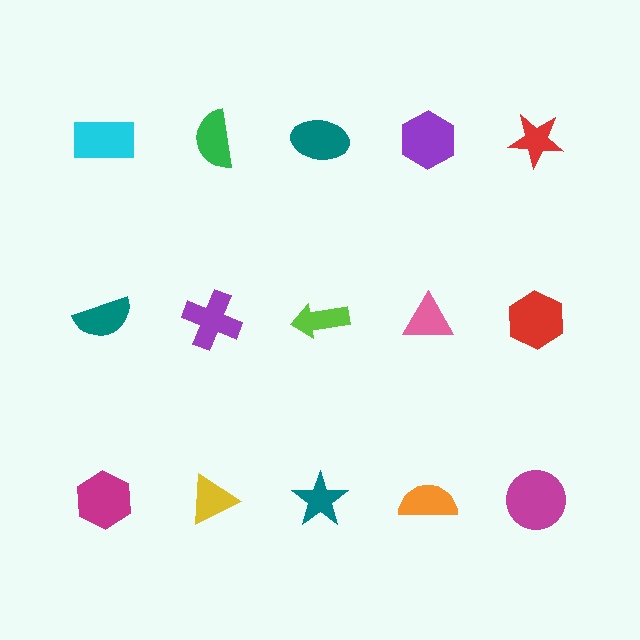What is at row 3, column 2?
A yellow triangle.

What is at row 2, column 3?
A lime arrow.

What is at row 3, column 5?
A magenta circle.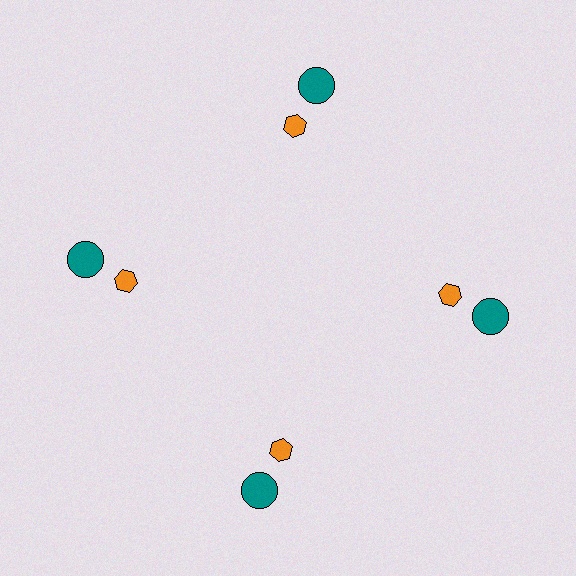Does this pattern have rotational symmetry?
Yes, this pattern has 4-fold rotational symmetry. It looks the same after rotating 90 degrees around the center.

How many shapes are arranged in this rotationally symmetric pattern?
There are 8 shapes, arranged in 4 groups of 2.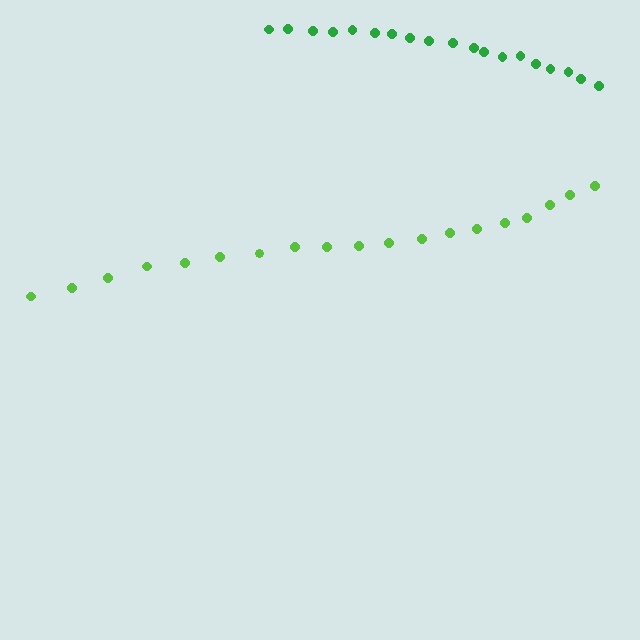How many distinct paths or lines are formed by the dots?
There are 2 distinct paths.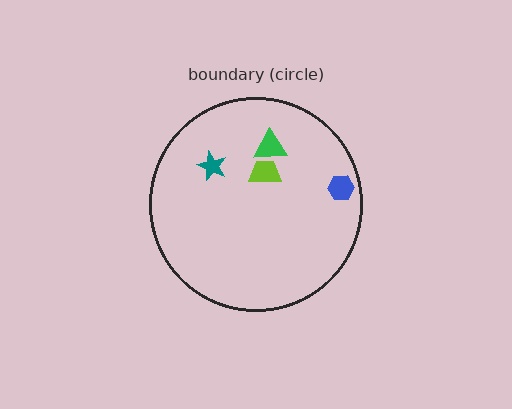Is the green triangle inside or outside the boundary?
Inside.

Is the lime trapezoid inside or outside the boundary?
Inside.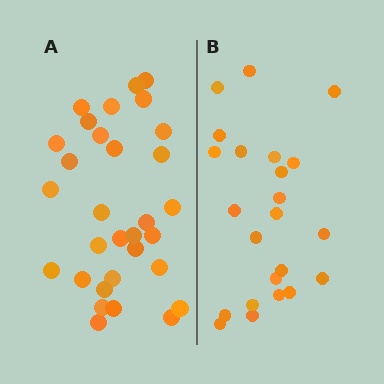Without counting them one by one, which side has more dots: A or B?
Region A (the left region) has more dots.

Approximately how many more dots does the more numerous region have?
Region A has roughly 8 or so more dots than region B.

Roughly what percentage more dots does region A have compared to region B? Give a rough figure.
About 35% more.